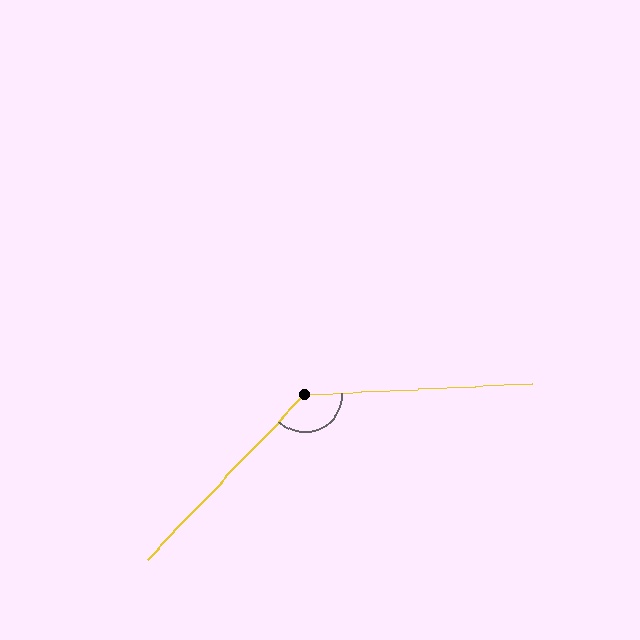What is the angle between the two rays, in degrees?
Approximately 137 degrees.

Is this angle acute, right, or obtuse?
It is obtuse.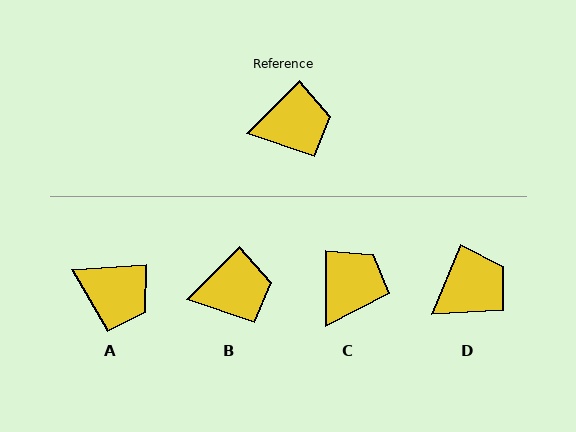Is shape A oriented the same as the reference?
No, it is off by about 41 degrees.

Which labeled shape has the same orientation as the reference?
B.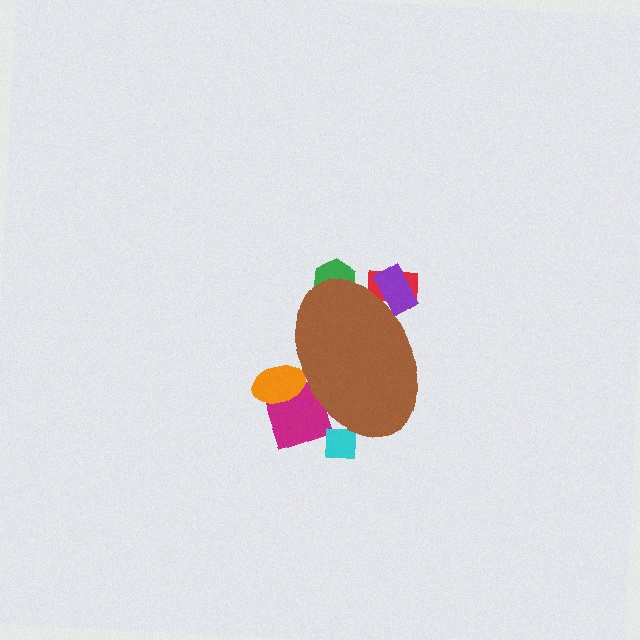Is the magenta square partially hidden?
Yes, the magenta square is partially hidden behind the brown ellipse.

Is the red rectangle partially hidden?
Yes, the red rectangle is partially hidden behind the brown ellipse.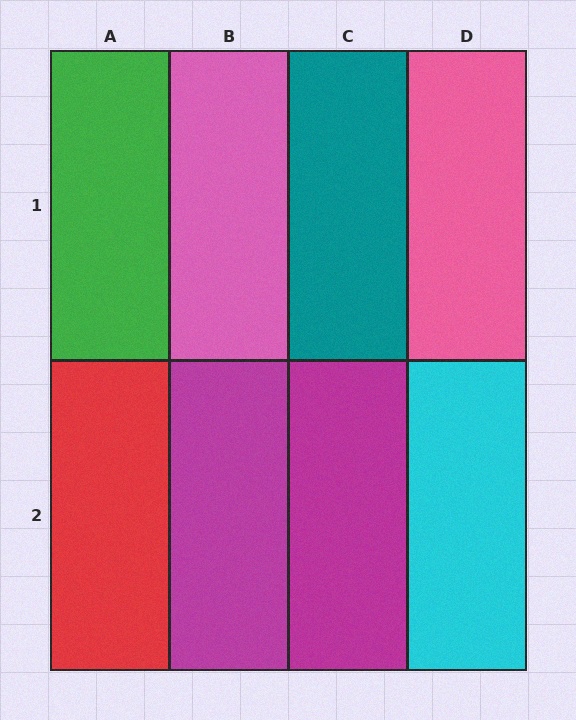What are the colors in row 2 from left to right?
Red, magenta, magenta, cyan.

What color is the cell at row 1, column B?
Pink.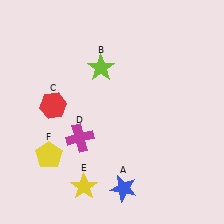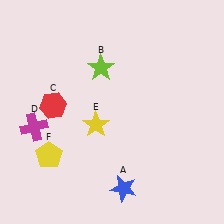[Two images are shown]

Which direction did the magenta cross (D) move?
The magenta cross (D) moved left.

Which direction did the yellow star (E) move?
The yellow star (E) moved up.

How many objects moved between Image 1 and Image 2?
2 objects moved between the two images.